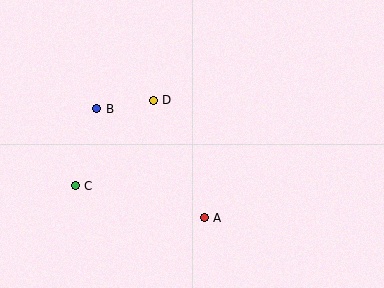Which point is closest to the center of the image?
Point D at (153, 100) is closest to the center.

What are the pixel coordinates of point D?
Point D is at (153, 100).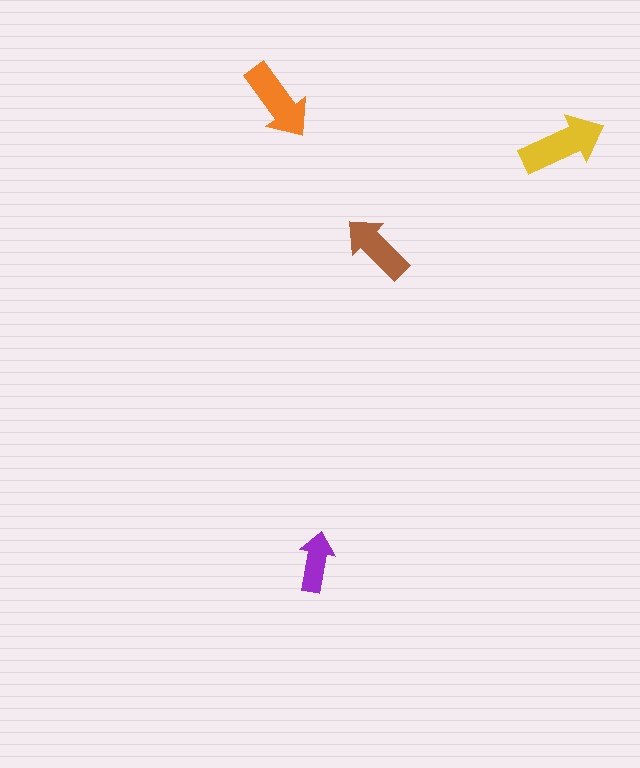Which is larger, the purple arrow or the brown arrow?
The brown one.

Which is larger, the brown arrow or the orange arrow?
The orange one.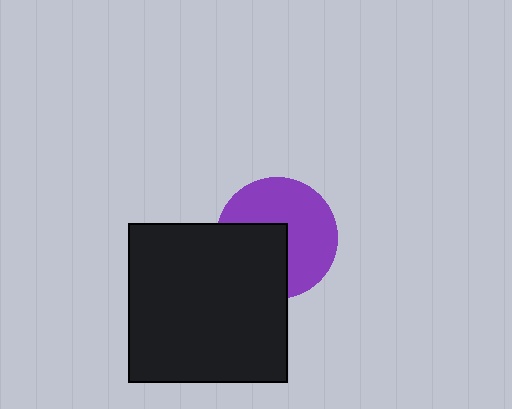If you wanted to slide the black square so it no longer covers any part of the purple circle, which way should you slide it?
Slide it toward the lower-left — that is the most direct way to separate the two shapes.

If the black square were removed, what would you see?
You would see the complete purple circle.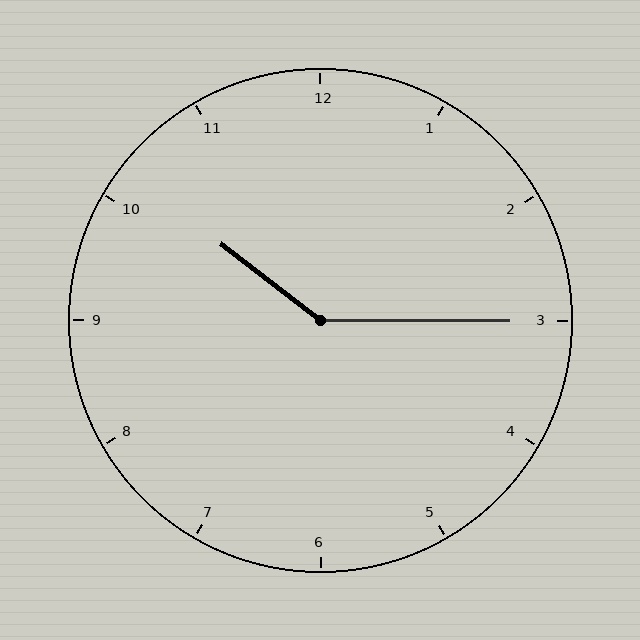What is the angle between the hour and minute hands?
Approximately 142 degrees.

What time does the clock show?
10:15.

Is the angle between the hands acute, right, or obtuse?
It is obtuse.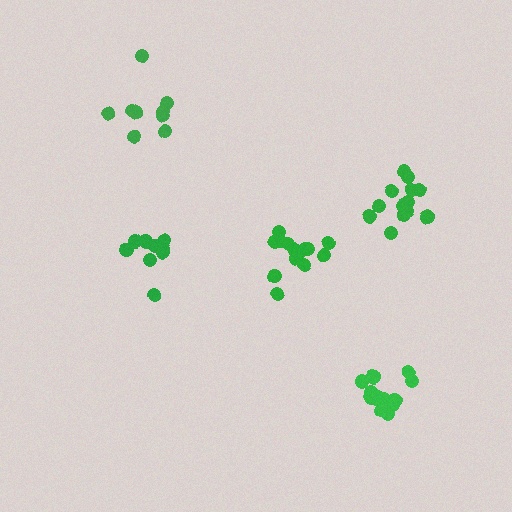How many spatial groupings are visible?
There are 5 spatial groupings.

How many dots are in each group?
Group 1: 14 dots, Group 2: 9 dots, Group 3: 14 dots, Group 4: 13 dots, Group 5: 11 dots (61 total).